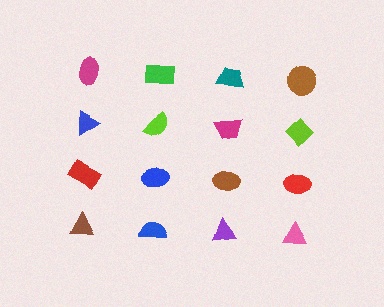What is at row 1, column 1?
A magenta ellipse.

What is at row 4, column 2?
A blue semicircle.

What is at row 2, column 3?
A magenta trapezoid.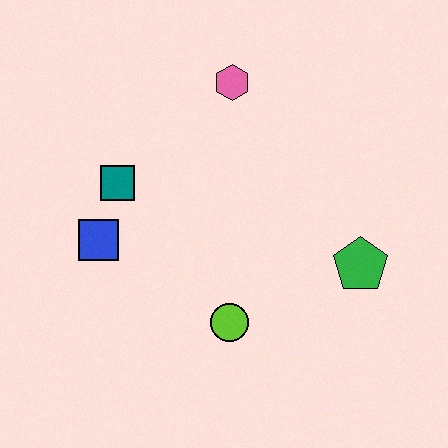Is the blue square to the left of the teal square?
Yes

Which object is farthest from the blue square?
The green pentagon is farthest from the blue square.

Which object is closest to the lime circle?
The green pentagon is closest to the lime circle.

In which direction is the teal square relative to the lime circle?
The teal square is above the lime circle.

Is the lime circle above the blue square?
No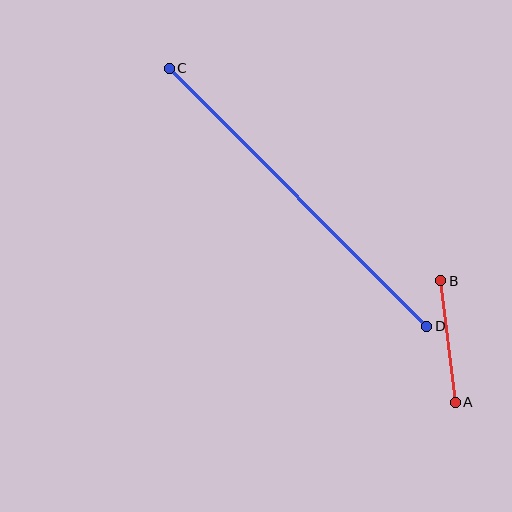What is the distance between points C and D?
The distance is approximately 365 pixels.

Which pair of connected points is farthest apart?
Points C and D are farthest apart.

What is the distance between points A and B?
The distance is approximately 123 pixels.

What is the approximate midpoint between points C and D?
The midpoint is at approximately (298, 197) pixels.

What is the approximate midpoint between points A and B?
The midpoint is at approximately (448, 342) pixels.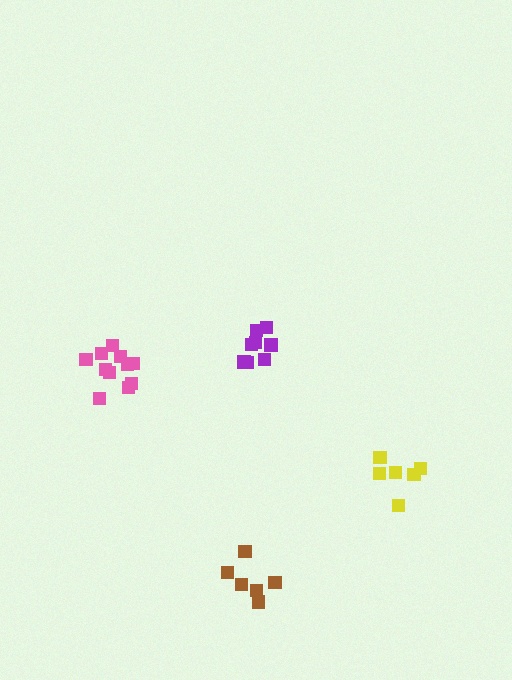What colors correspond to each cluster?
The clusters are colored: pink, purple, brown, yellow.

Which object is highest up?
The purple cluster is topmost.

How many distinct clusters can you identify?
There are 4 distinct clusters.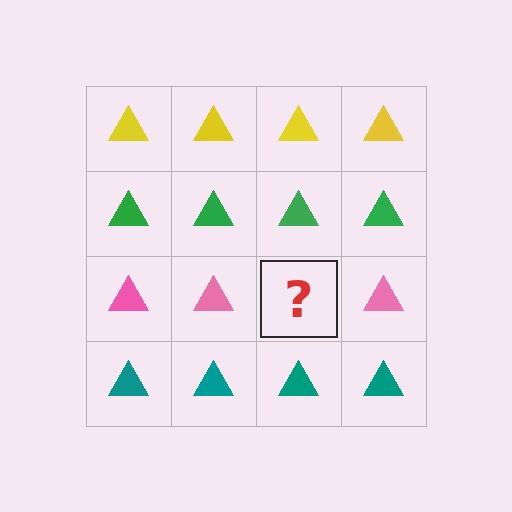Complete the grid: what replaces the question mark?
The question mark should be replaced with a pink triangle.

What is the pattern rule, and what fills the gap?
The rule is that each row has a consistent color. The gap should be filled with a pink triangle.